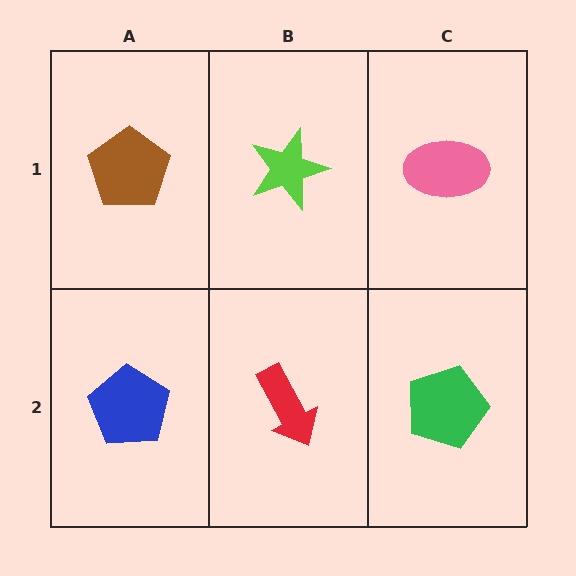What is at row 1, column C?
A pink ellipse.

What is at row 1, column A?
A brown pentagon.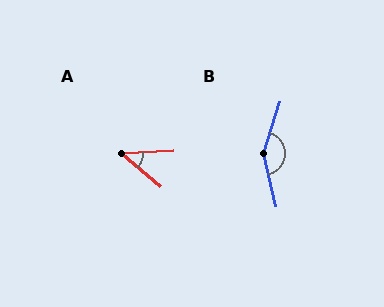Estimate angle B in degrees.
Approximately 149 degrees.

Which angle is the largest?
B, at approximately 149 degrees.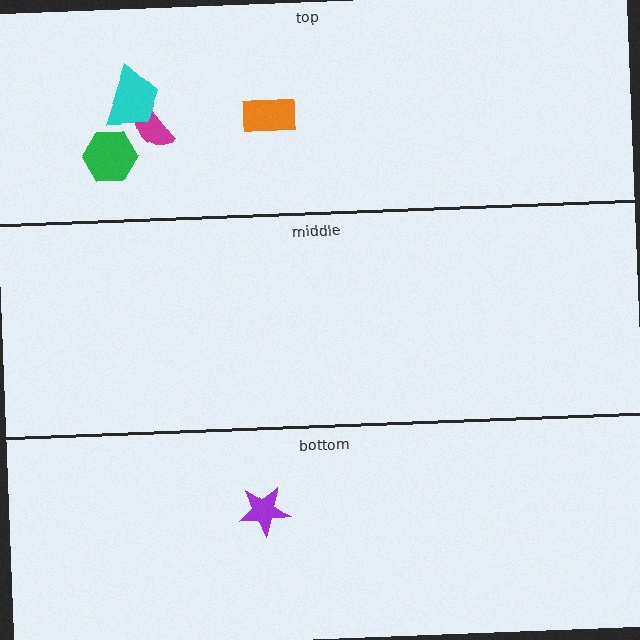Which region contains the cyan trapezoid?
The top region.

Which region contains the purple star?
The bottom region.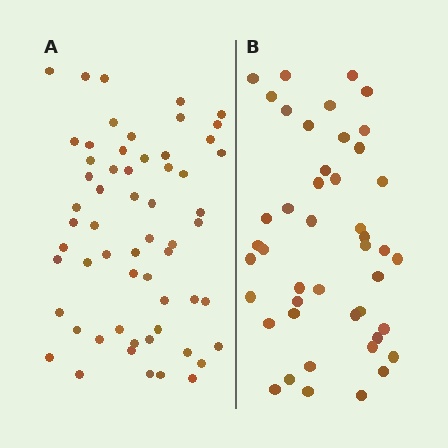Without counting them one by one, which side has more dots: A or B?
Region A (the left region) has more dots.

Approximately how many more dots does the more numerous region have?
Region A has approximately 15 more dots than region B.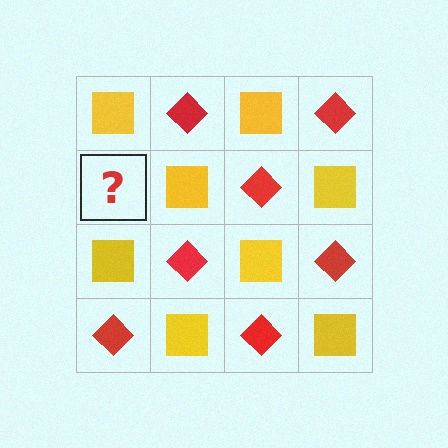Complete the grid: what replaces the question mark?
The question mark should be replaced with a red diamond.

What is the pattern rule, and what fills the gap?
The rule is that it alternates yellow square and red diamond in a checkerboard pattern. The gap should be filled with a red diamond.